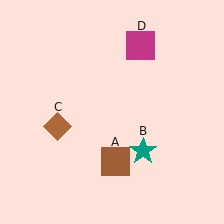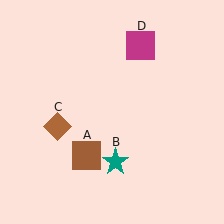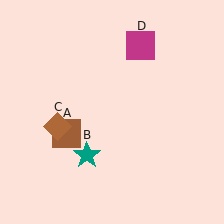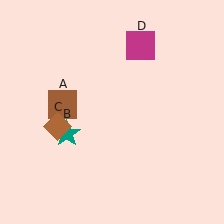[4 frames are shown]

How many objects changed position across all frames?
2 objects changed position: brown square (object A), teal star (object B).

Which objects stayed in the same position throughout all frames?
Brown diamond (object C) and magenta square (object D) remained stationary.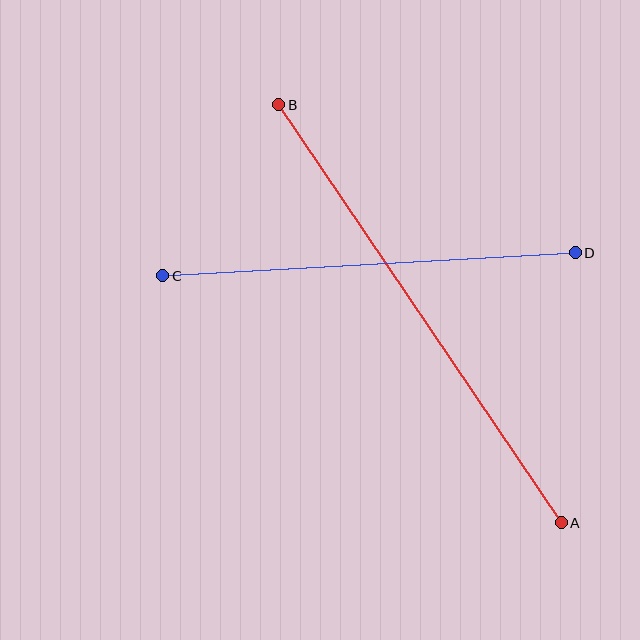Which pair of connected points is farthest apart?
Points A and B are farthest apart.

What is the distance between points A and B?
The distance is approximately 504 pixels.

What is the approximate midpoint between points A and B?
The midpoint is at approximately (420, 314) pixels.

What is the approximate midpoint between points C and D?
The midpoint is at approximately (369, 264) pixels.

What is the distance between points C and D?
The distance is approximately 413 pixels.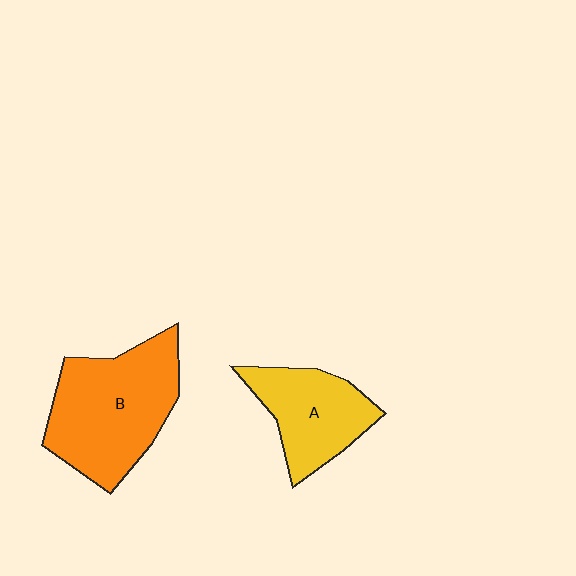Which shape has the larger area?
Shape B (orange).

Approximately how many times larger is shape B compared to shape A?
Approximately 1.5 times.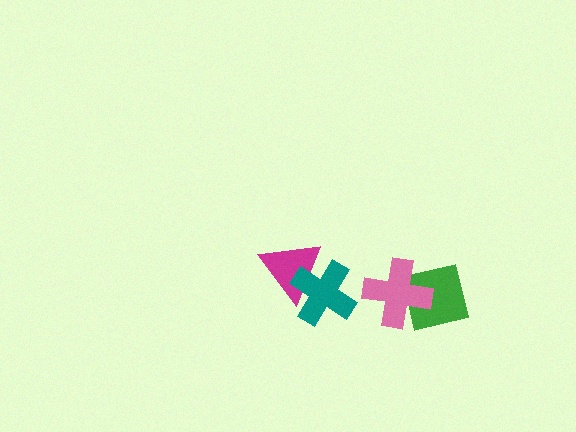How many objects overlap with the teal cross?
1 object overlaps with the teal cross.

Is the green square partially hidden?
Yes, it is partially covered by another shape.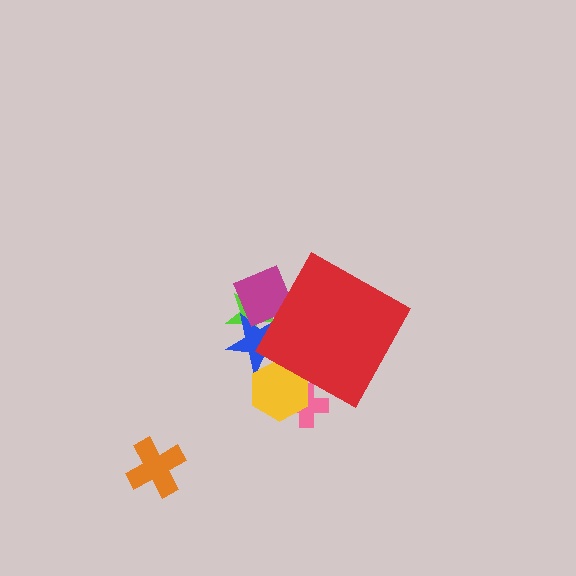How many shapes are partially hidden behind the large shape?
5 shapes are partially hidden.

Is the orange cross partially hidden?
No, the orange cross is fully visible.